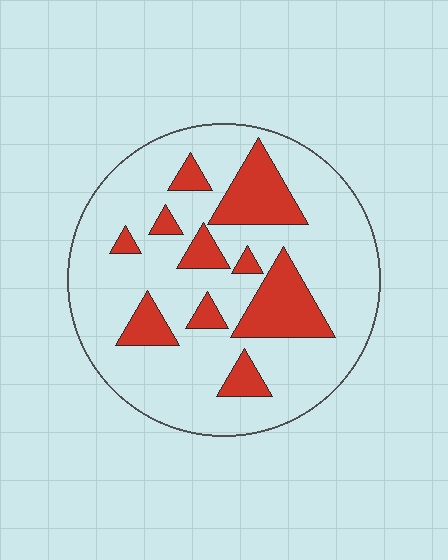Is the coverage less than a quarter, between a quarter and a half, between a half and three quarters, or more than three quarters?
Less than a quarter.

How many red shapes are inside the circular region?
10.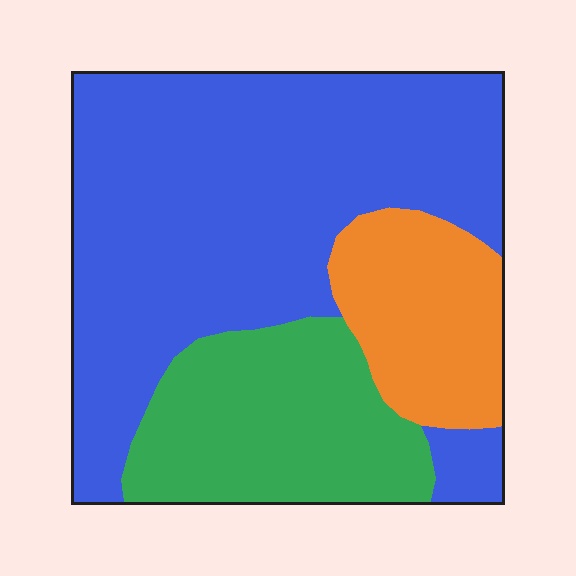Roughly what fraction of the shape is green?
Green takes up less than a quarter of the shape.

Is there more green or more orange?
Green.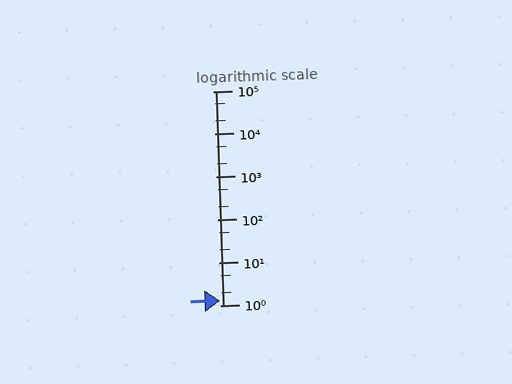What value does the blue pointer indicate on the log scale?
The pointer indicates approximately 1.3.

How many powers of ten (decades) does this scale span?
The scale spans 5 decades, from 1 to 100000.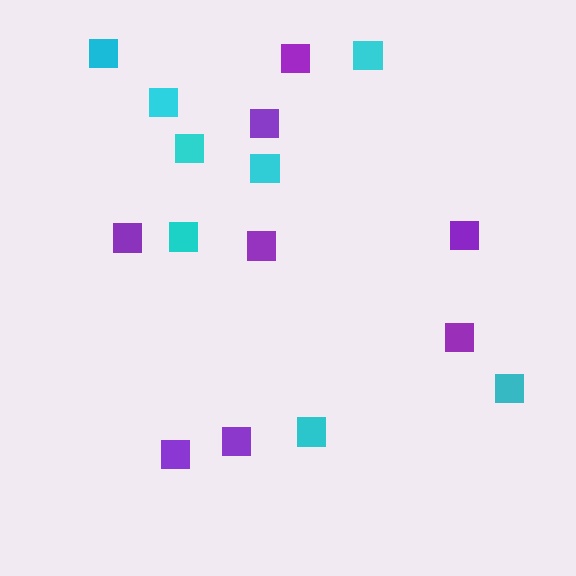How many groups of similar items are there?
There are 2 groups: one group of purple squares (8) and one group of cyan squares (8).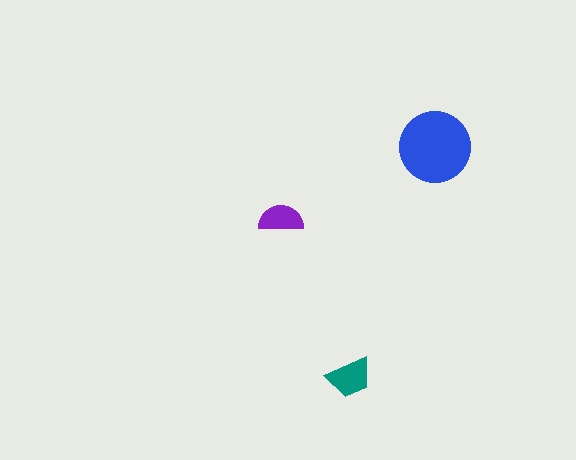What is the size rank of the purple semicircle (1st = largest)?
3rd.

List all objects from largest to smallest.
The blue circle, the teal trapezoid, the purple semicircle.